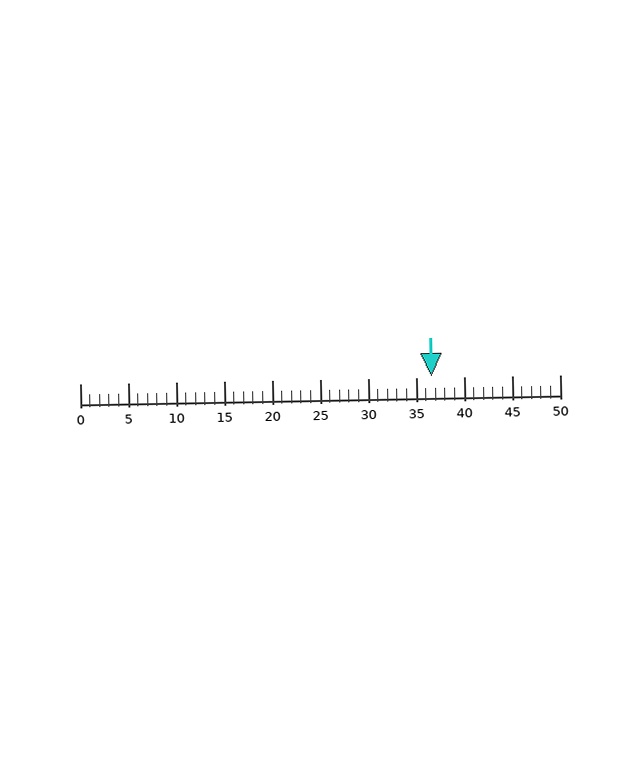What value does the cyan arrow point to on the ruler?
The cyan arrow points to approximately 37.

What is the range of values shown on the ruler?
The ruler shows values from 0 to 50.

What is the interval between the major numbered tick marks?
The major tick marks are spaced 5 units apart.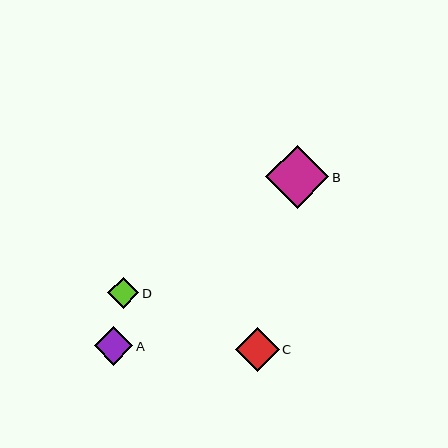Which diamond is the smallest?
Diamond D is the smallest with a size of approximately 31 pixels.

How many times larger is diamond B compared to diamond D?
Diamond B is approximately 2.0 times the size of diamond D.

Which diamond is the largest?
Diamond B is the largest with a size of approximately 63 pixels.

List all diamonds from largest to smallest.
From largest to smallest: B, C, A, D.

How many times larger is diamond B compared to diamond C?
Diamond B is approximately 1.5 times the size of diamond C.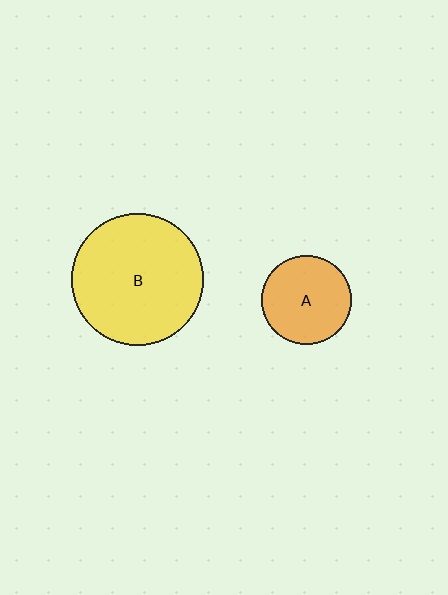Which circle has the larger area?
Circle B (yellow).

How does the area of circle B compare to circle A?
Approximately 2.2 times.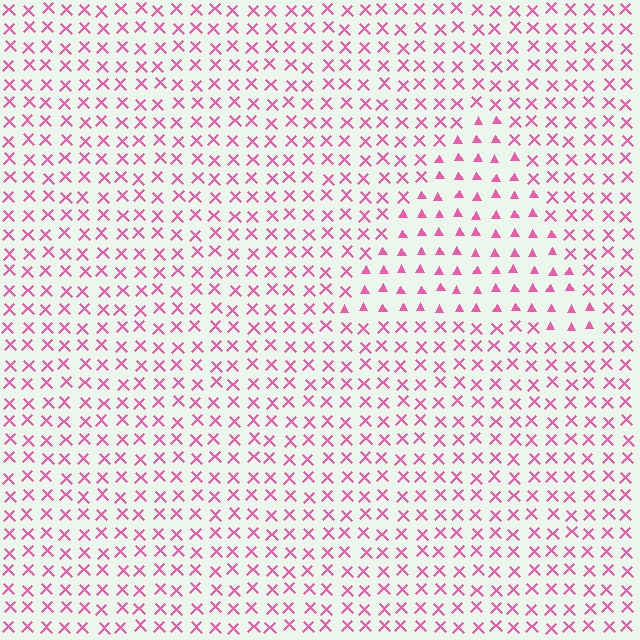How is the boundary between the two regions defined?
The boundary is defined by a change in element shape: triangles inside vs. X marks outside. All elements share the same color and spacing.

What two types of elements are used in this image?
The image uses triangles inside the triangle region and X marks outside it.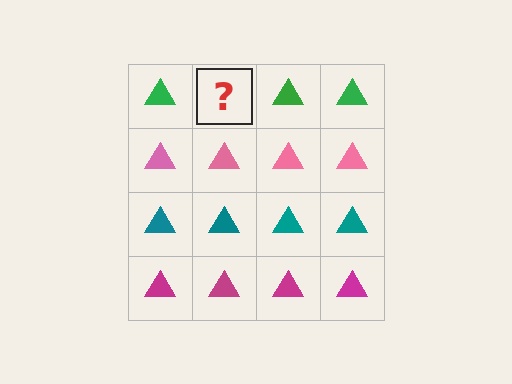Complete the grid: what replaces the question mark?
The question mark should be replaced with a green triangle.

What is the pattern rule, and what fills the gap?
The rule is that each row has a consistent color. The gap should be filled with a green triangle.